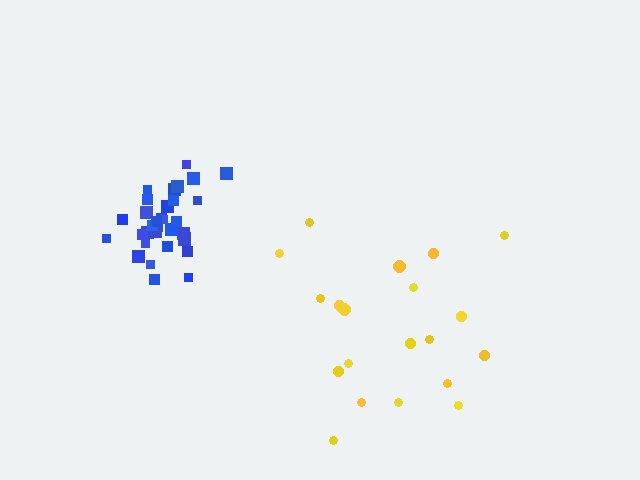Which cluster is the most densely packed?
Blue.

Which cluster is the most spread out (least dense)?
Yellow.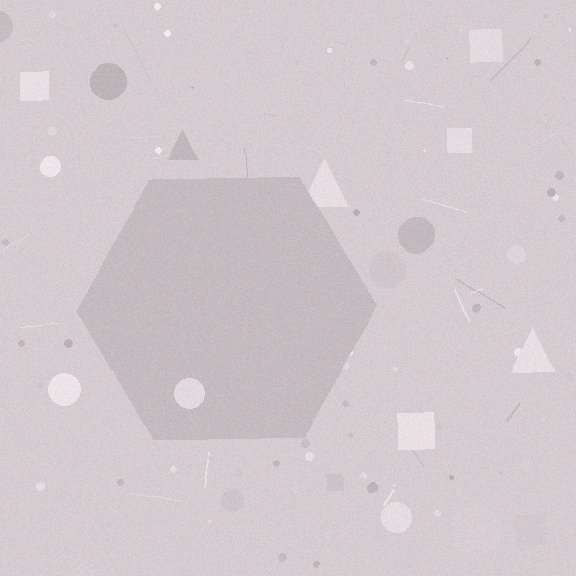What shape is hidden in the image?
A hexagon is hidden in the image.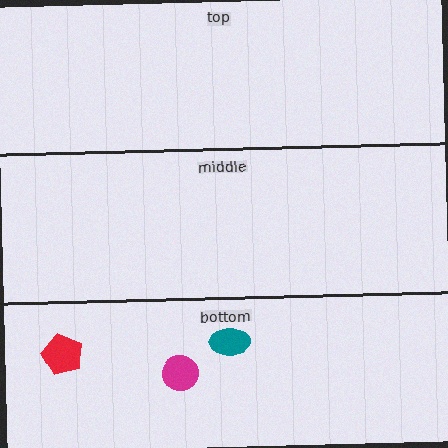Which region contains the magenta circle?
The bottom region.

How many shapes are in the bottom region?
3.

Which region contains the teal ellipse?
The bottom region.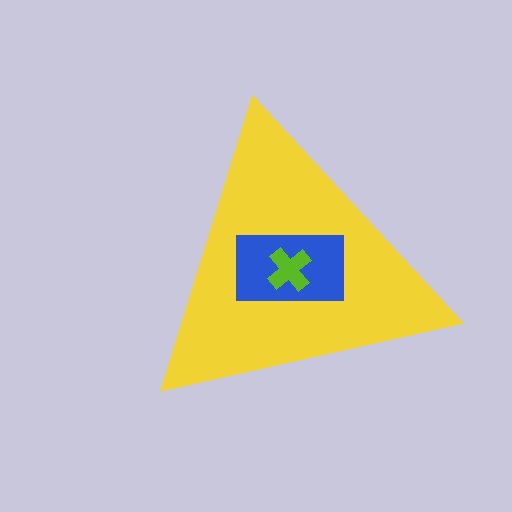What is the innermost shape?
The lime cross.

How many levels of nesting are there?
3.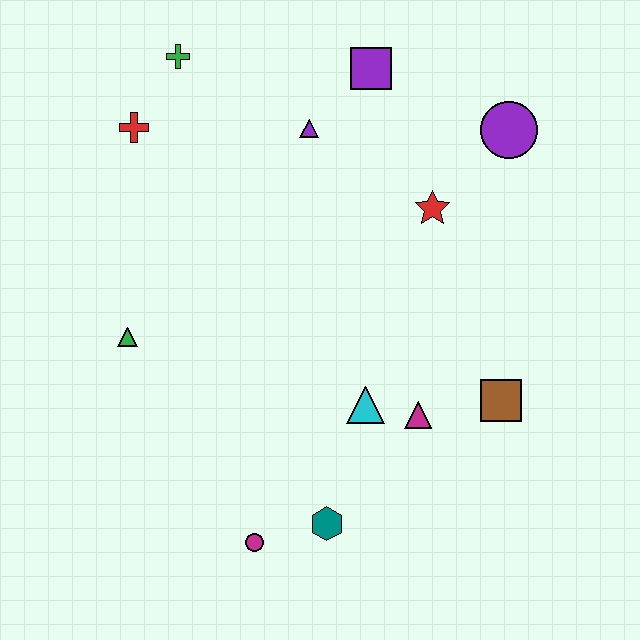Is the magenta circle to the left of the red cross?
No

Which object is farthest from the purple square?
The magenta circle is farthest from the purple square.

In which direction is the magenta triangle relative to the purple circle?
The magenta triangle is below the purple circle.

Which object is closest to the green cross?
The red cross is closest to the green cross.